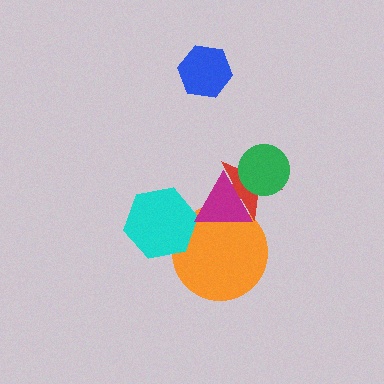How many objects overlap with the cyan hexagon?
1 object overlaps with the cyan hexagon.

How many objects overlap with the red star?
3 objects overlap with the red star.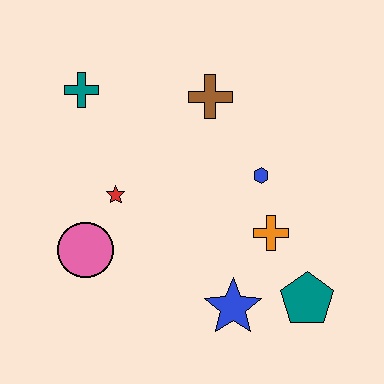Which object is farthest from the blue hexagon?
The teal cross is farthest from the blue hexagon.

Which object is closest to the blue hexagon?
The orange cross is closest to the blue hexagon.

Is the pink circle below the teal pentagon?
No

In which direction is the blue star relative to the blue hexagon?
The blue star is below the blue hexagon.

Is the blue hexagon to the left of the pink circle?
No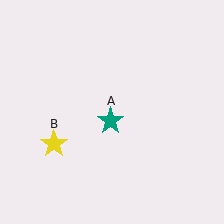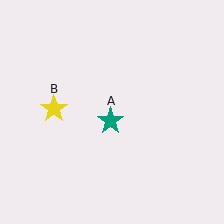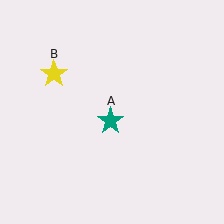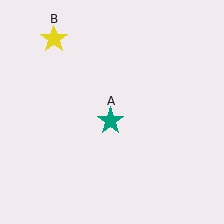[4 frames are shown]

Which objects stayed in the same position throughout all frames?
Teal star (object A) remained stationary.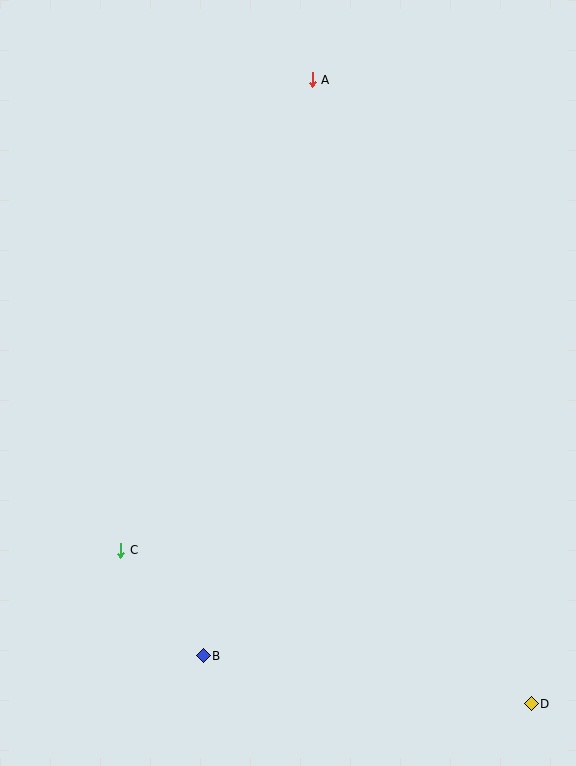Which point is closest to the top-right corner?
Point A is closest to the top-right corner.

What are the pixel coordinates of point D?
Point D is at (531, 704).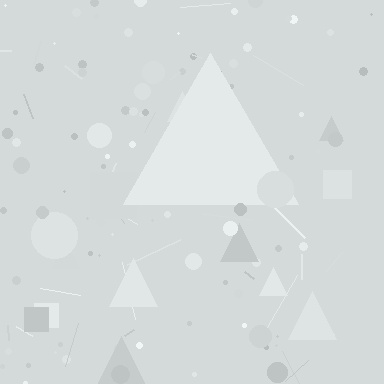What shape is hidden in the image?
A triangle is hidden in the image.